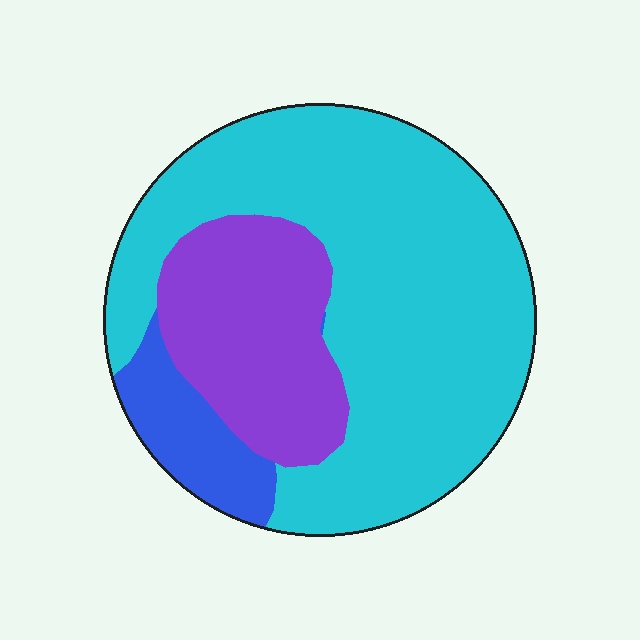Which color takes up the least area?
Blue, at roughly 10%.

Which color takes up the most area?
Cyan, at roughly 65%.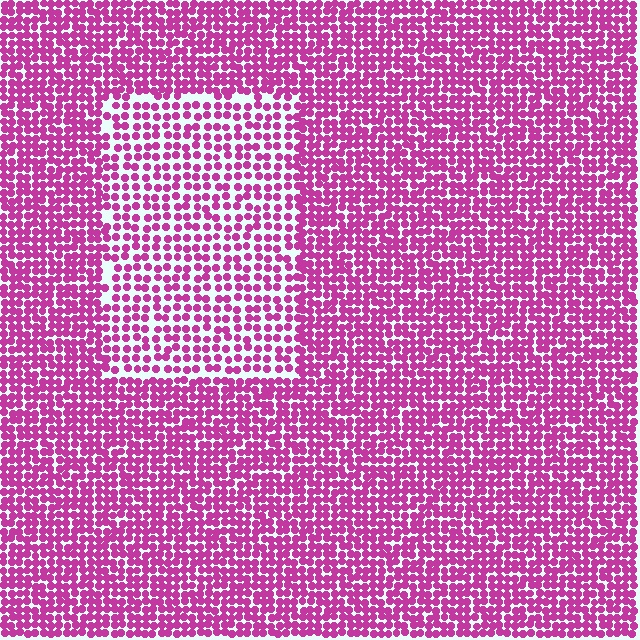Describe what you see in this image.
The image contains small magenta elements arranged at two different densities. A rectangle-shaped region is visible where the elements are less densely packed than the surrounding area.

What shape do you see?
I see a rectangle.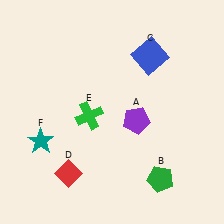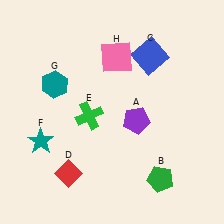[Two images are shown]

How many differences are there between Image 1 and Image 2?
There are 2 differences between the two images.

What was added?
A teal hexagon (G), a pink square (H) were added in Image 2.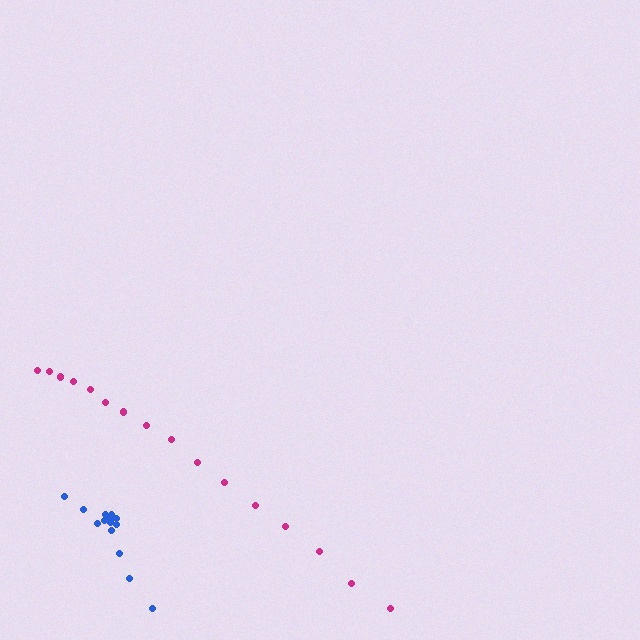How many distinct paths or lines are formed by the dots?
There are 2 distinct paths.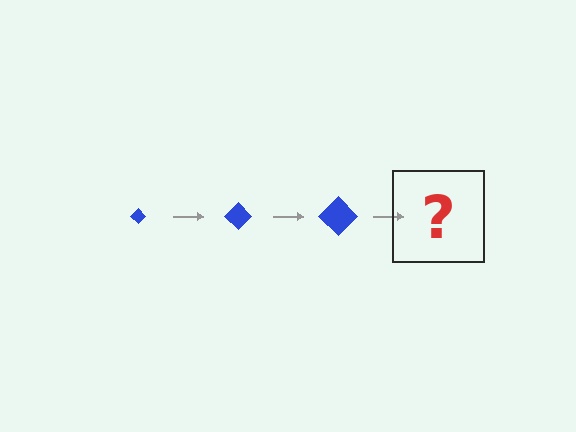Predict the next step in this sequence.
The next step is a blue diamond, larger than the previous one.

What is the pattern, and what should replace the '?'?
The pattern is that the diamond gets progressively larger each step. The '?' should be a blue diamond, larger than the previous one.